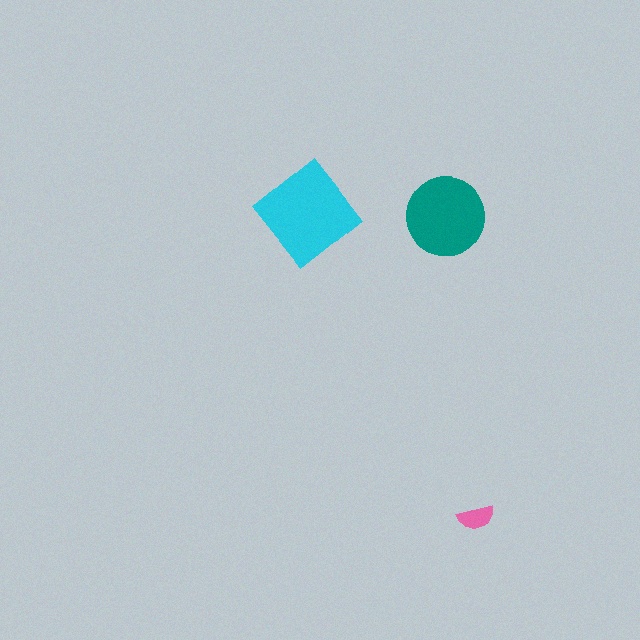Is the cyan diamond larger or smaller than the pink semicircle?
Larger.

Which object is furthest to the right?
The pink semicircle is rightmost.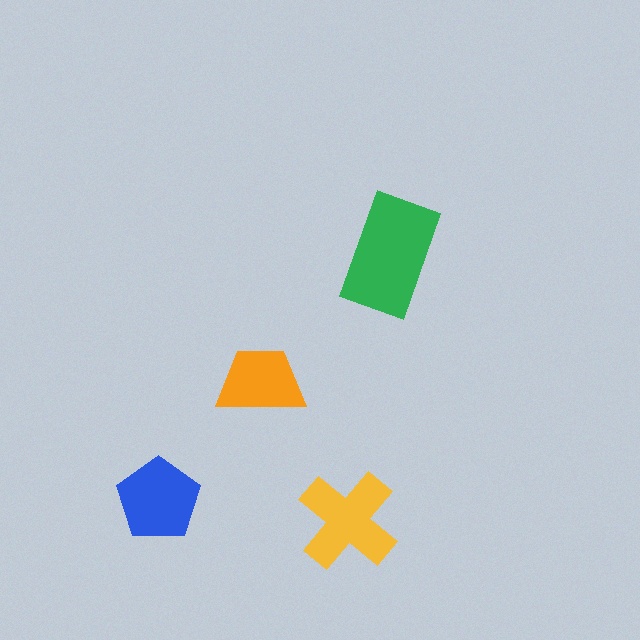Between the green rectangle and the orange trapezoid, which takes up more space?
The green rectangle.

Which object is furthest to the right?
The green rectangle is rightmost.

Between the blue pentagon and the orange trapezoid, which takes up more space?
The blue pentagon.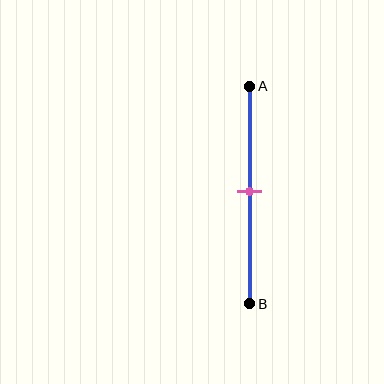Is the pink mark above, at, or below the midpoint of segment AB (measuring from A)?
The pink mark is approximately at the midpoint of segment AB.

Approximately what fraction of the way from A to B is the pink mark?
The pink mark is approximately 50% of the way from A to B.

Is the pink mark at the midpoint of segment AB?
Yes, the mark is approximately at the midpoint.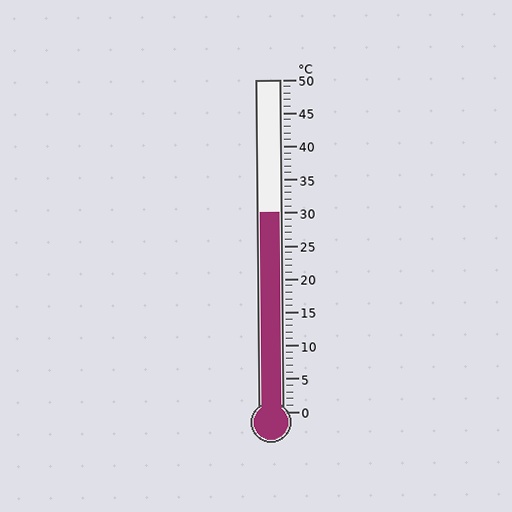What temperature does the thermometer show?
The thermometer shows approximately 30°C.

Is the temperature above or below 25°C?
The temperature is above 25°C.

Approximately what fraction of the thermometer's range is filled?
The thermometer is filled to approximately 60% of its range.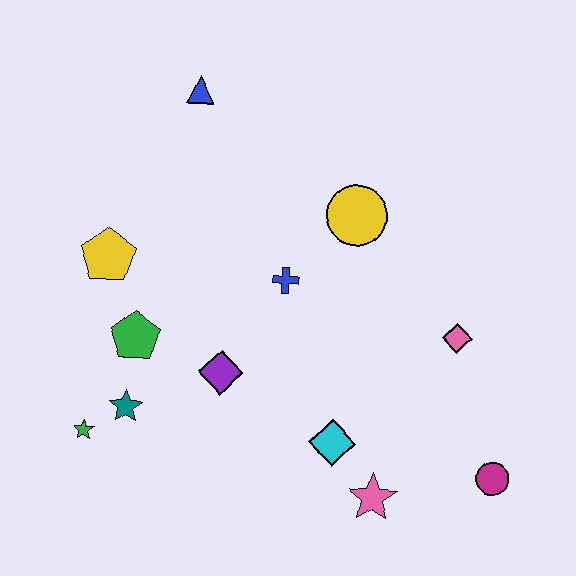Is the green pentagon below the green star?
No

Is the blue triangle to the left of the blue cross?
Yes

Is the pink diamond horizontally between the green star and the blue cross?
No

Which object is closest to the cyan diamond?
The pink star is closest to the cyan diamond.